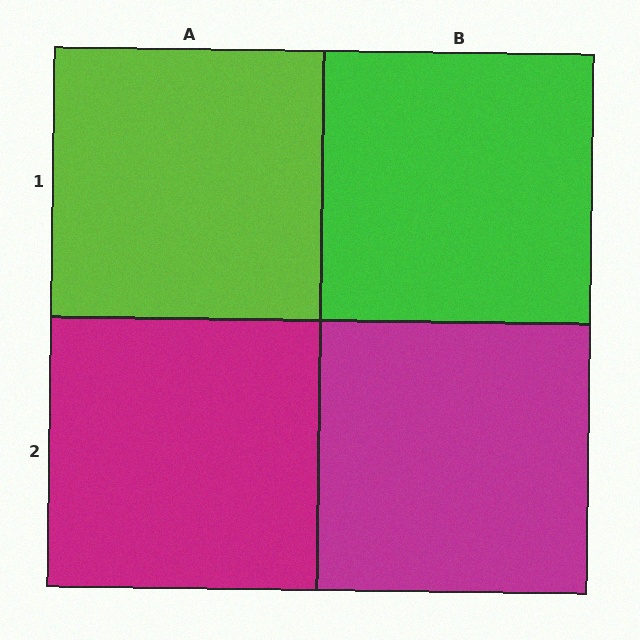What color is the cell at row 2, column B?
Magenta.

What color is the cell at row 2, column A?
Magenta.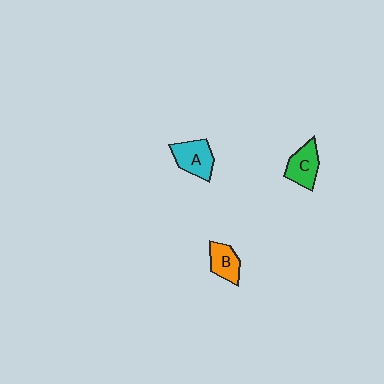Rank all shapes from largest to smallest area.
From largest to smallest: A (cyan), C (green), B (orange).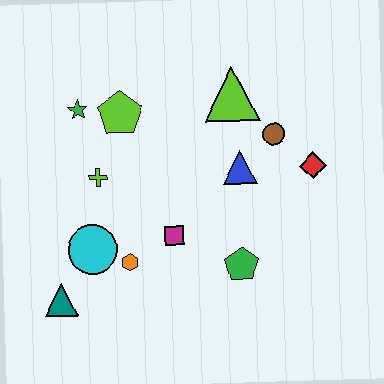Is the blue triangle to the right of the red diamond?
No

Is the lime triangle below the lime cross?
No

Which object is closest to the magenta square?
The orange hexagon is closest to the magenta square.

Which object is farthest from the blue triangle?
The teal triangle is farthest from the blue triangle.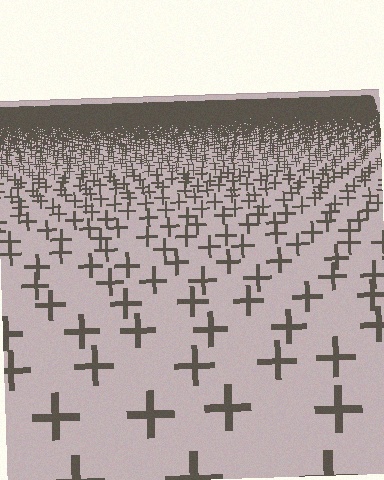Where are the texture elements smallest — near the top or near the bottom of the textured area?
Near the top.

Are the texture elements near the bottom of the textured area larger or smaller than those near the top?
Larger. Near the bottom, elements are closer to the viewer and appear at a bigger on-screen size.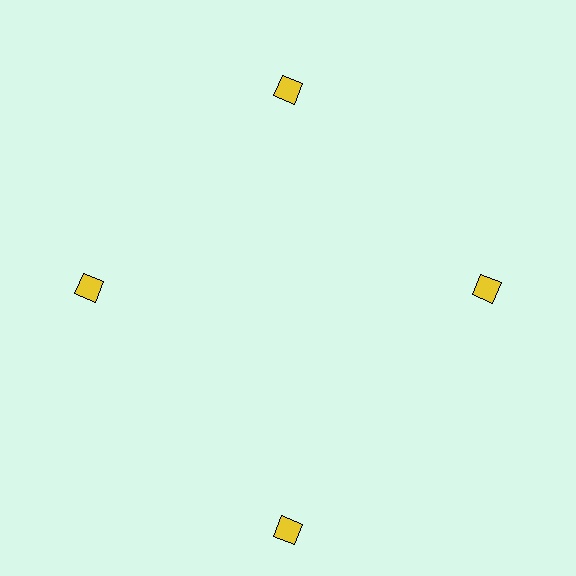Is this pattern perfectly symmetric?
No. The 4 yellow diamonds are arranged in a ring, but one element near the 6 o'clock position is pushed outward from the center, breaking the 4-fold rotational symmetry.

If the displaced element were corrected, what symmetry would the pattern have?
It would have 4-fold rotational symmetry — the pattern would map onto itself every 90 degrees.